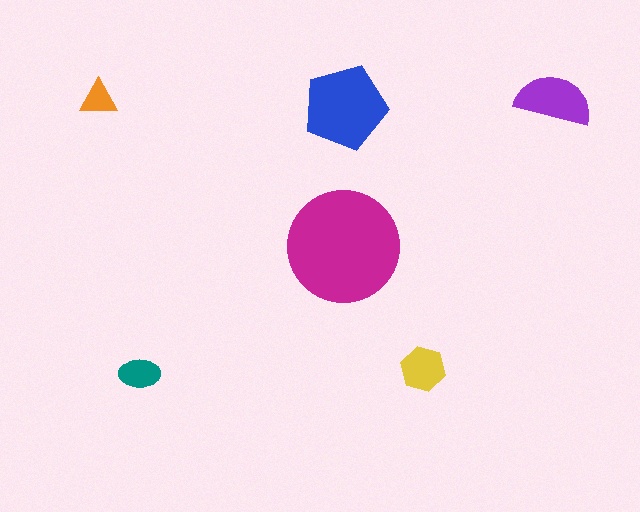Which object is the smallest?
The orange triangle.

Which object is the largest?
The magenta circle.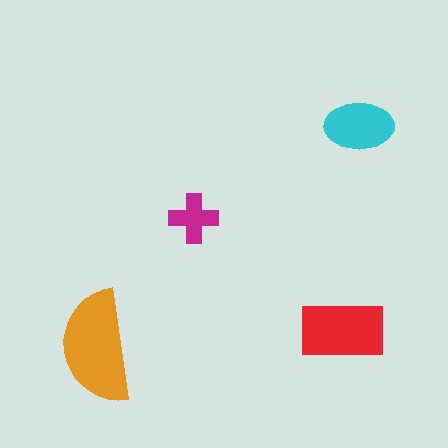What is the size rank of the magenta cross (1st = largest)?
4th.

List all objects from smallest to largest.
The magenta cross, the cyan ellipse, the red rectangle, the orange semicircle.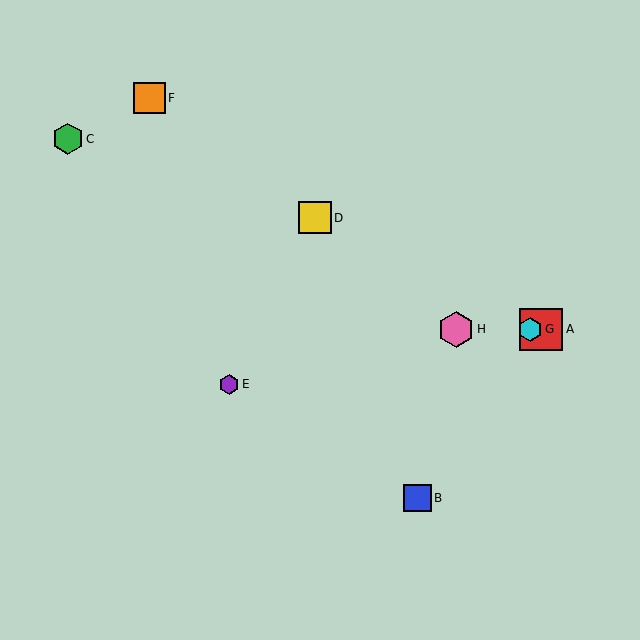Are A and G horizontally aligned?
Yes, both are at y≈329.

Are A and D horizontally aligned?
No, A is at y≈329 and D is at y≈218.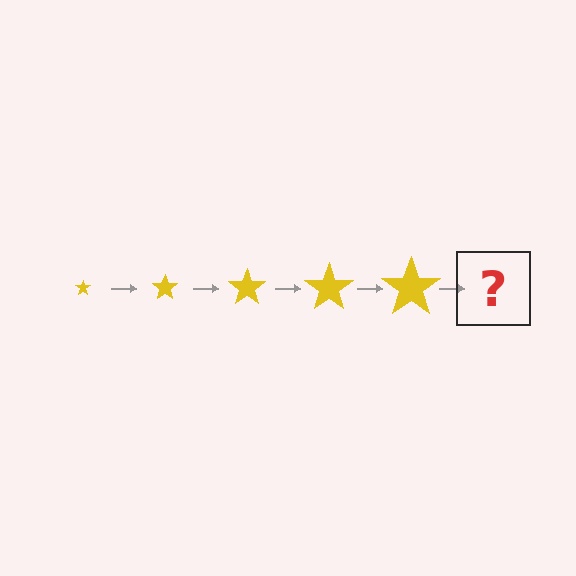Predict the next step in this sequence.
The next step is a yellow star, larger than the previous one.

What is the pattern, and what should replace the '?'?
The pattern is that the star gets progressively larger each step. The '?' should be a yellow star, larger than the previous one.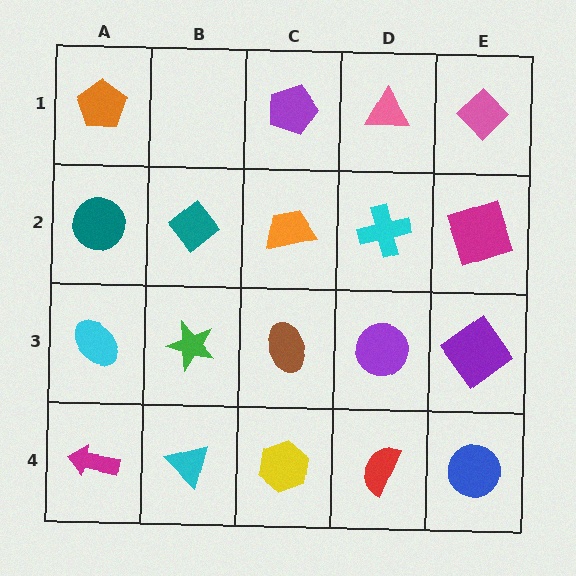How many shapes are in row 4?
5 shapes.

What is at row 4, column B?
A cyan triangle.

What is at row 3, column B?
A green star.